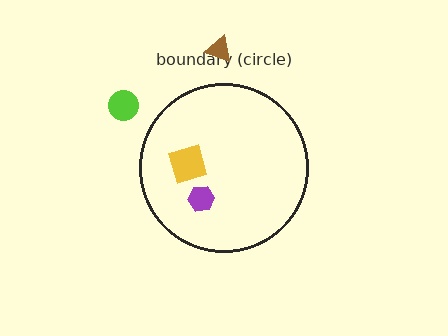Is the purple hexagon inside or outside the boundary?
Inside.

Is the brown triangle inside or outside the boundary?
Outside.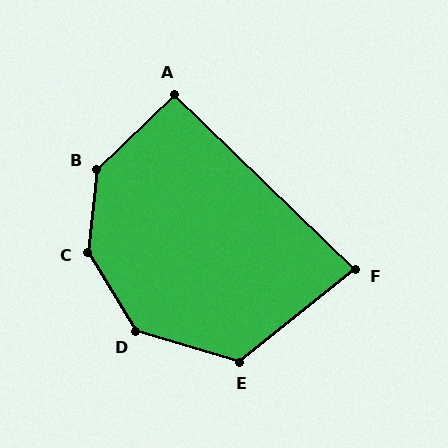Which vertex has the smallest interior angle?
F, at approximately 83 degrees.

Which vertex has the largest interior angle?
C, at approximately 143 degrees.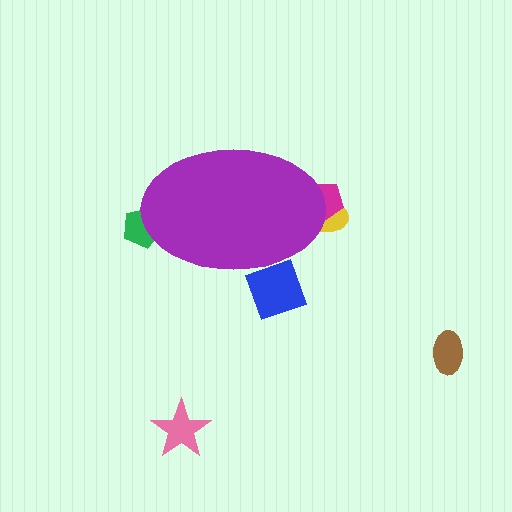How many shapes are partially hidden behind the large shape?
4 shapes are partially hidden.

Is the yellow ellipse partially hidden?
Yes, the yellow ellipse is partially hidden behind the purple ellipse.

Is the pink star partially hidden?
No, the pink star is fully visible.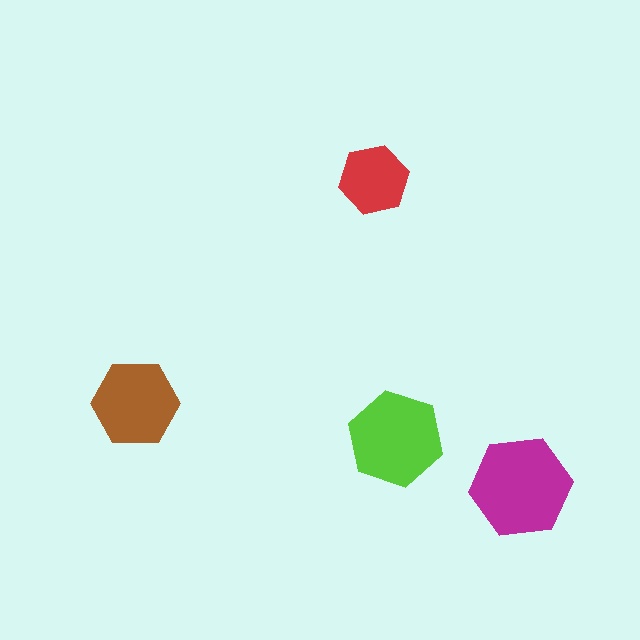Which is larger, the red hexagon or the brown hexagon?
The brown one.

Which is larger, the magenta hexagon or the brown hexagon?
The magenta one.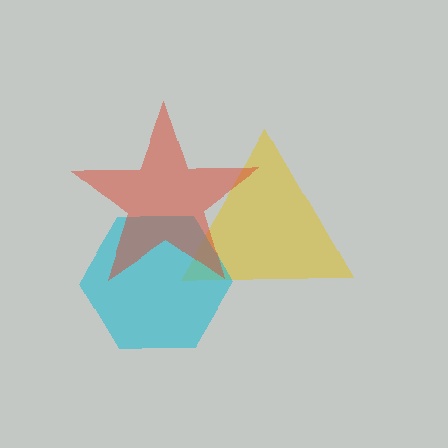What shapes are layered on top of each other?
The layered shapes are: a yellow triangle, a cyan hexagon, a red star.